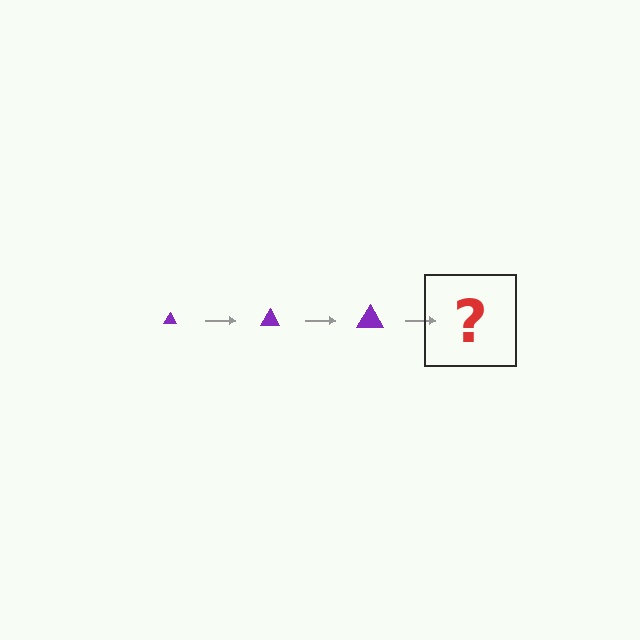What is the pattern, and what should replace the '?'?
The pattern is that the triangle gets progressively larger each step. The '?' should be a purple triangle, larger than the previous one.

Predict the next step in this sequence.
The next step is a purple triangle, larger than the previous one.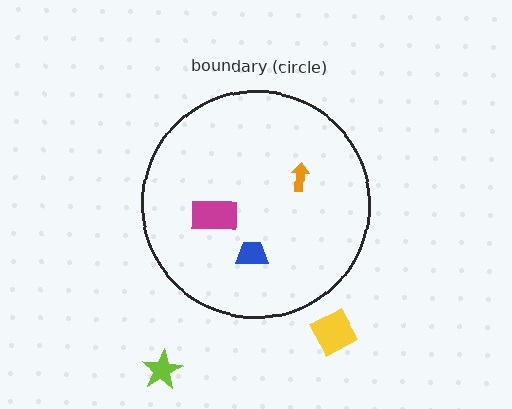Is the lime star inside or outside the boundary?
Outside.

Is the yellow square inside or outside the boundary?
Outside.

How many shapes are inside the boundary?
3 inside, 2 outside.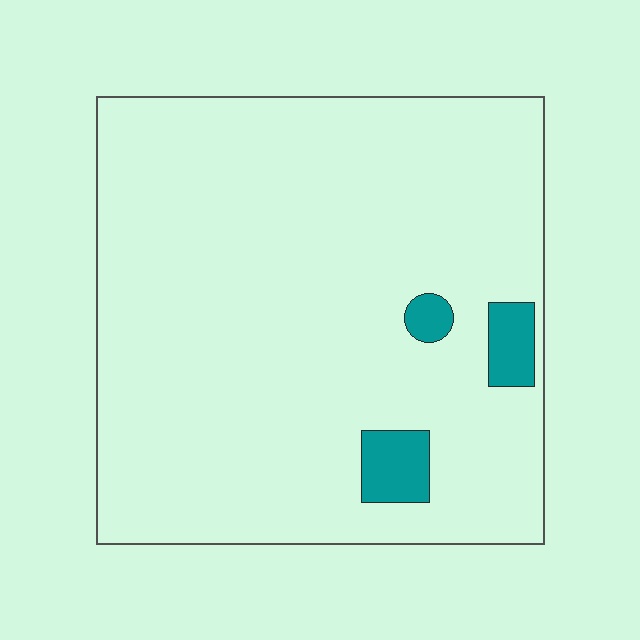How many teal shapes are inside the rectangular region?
3.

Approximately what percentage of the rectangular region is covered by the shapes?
Approximately 5%.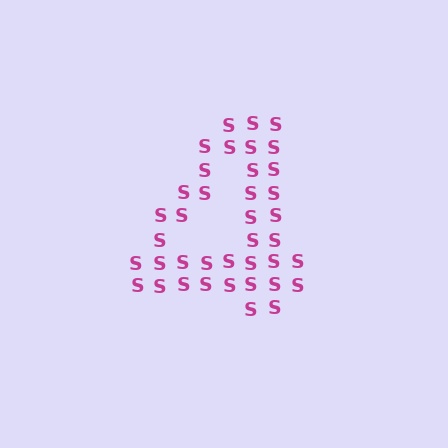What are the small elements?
The small elements are letter S's.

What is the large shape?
The large shape is the digit 4.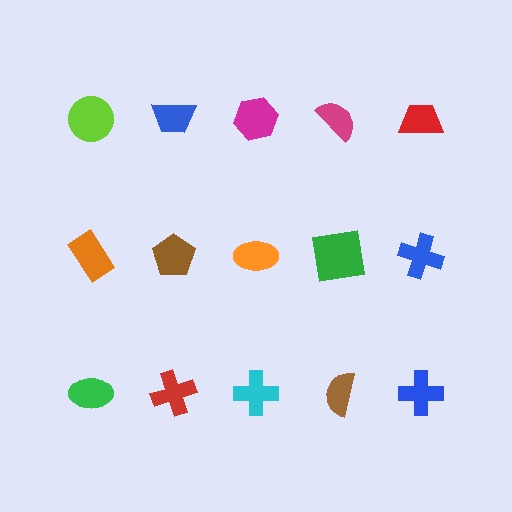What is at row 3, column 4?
A brown semicircle.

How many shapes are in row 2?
5 shapes.